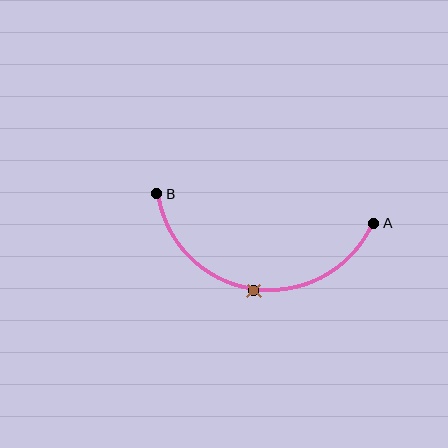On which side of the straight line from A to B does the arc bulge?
The arc bulges below the straight line connecting A and B.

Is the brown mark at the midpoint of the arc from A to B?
Yes. The brown mark lies on the arc at equal arc-length from both A and B — it is the arc midpoint.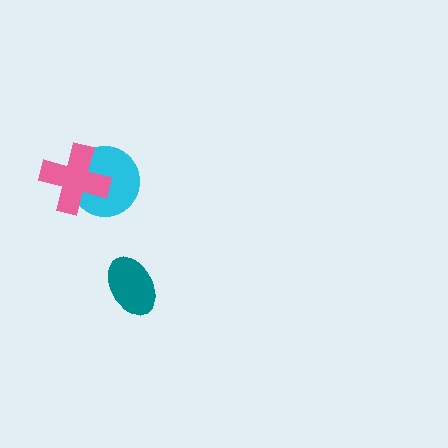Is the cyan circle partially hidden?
Yes, it is partially covered by another shape.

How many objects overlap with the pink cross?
1 object overlaps with the pink cross.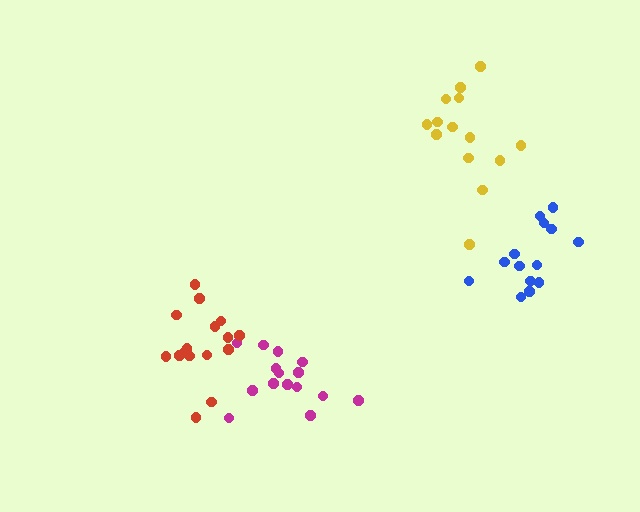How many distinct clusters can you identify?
There are 4 distinct clusters.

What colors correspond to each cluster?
The clusters are colored: magenta, yellow, red, blue.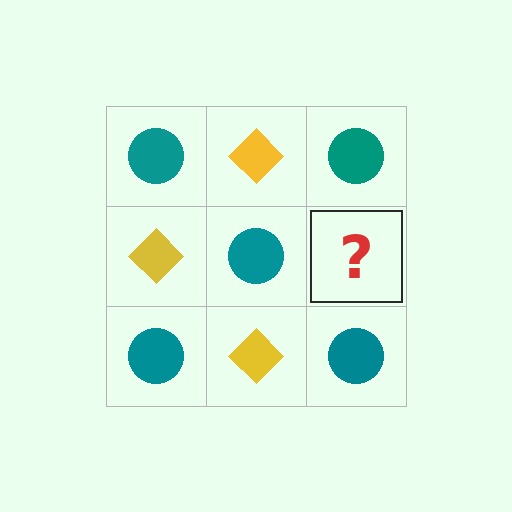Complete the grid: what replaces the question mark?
The question mark should be replaced with a yellow diamond.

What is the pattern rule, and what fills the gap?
The rule is that it alternates teal circle and yellow diamond in a checkerboard pattern. The gap should be filled with a yellow diamond.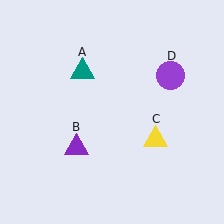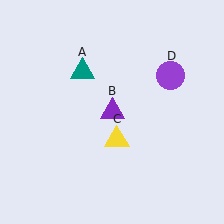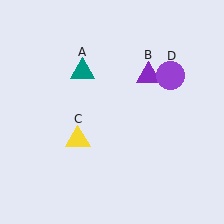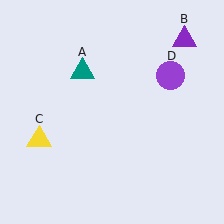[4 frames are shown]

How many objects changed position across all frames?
2 objects changed position: purple triangle (object B), yellow triangle (object C).